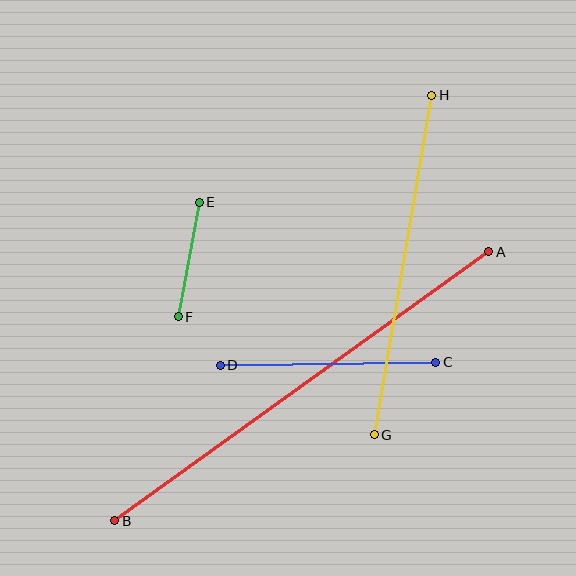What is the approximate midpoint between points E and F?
The midpoint is at approximately (189, 260) pixels.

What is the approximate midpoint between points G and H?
The midpoint is at approximately (403, 265) pixels.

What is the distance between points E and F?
The distance is approximately 116 pixels.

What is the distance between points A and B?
The distance is approximately 461 pixels.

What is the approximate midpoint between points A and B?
The midpoint is at approximately (302, 386) pixels.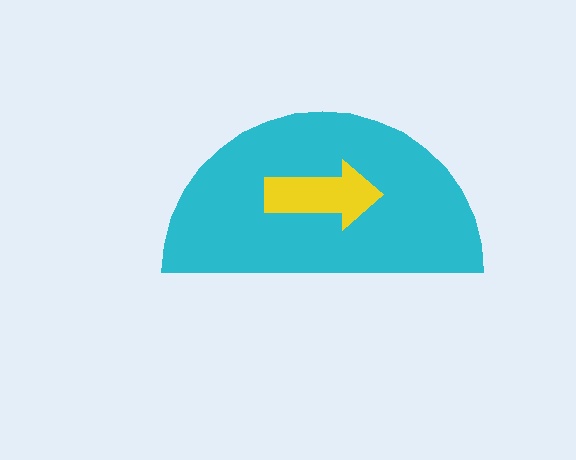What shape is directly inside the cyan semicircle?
The yellow arrow.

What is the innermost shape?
The yellow arrow.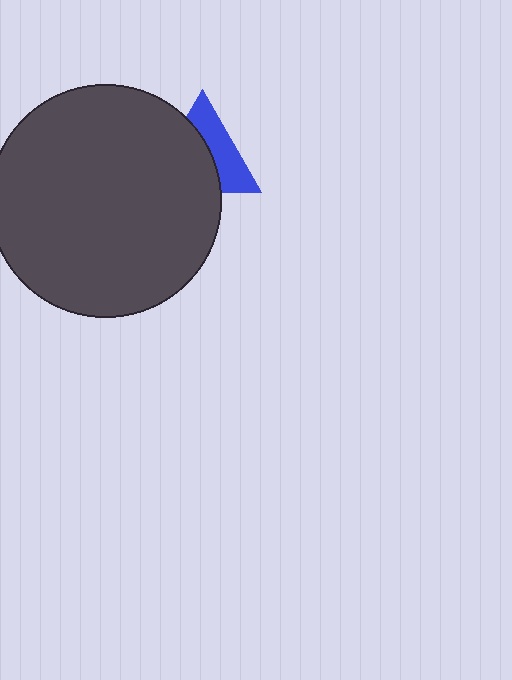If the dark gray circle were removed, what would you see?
You would see the complete blue triangle.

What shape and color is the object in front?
The object in front is a dark gray circle.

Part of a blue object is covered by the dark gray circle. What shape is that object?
It is a triangle.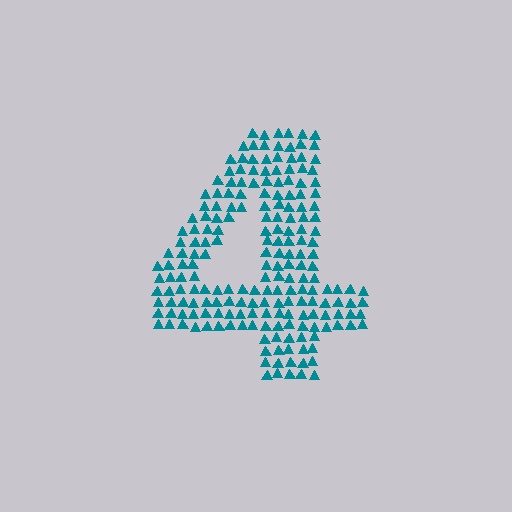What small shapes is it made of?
It is made of small triangles.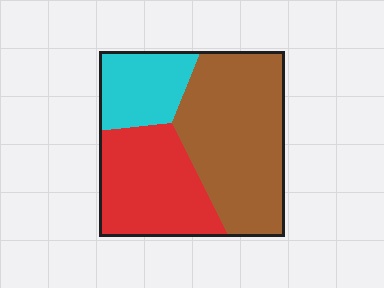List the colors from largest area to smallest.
From largest to smallest: brown, red, cyan.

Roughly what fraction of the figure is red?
Red covers roughly 35% of the figure.